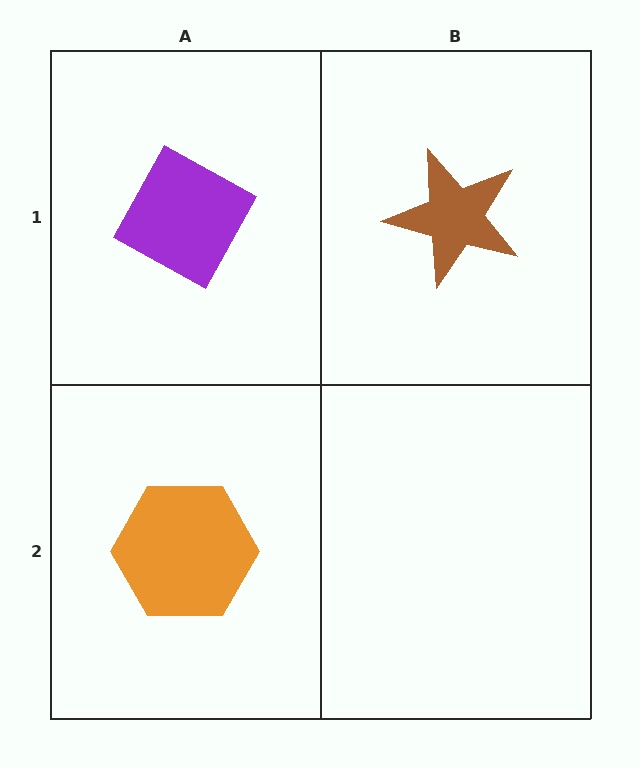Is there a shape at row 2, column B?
No, that cell is empty.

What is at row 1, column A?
A purple diamond.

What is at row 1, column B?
A brown star.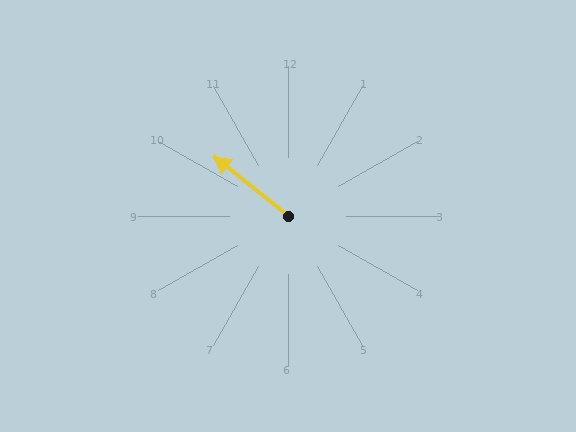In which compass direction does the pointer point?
Northwest.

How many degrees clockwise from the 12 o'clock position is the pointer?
Approximately 309 degrees.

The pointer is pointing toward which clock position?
Roughly 10 o'clock.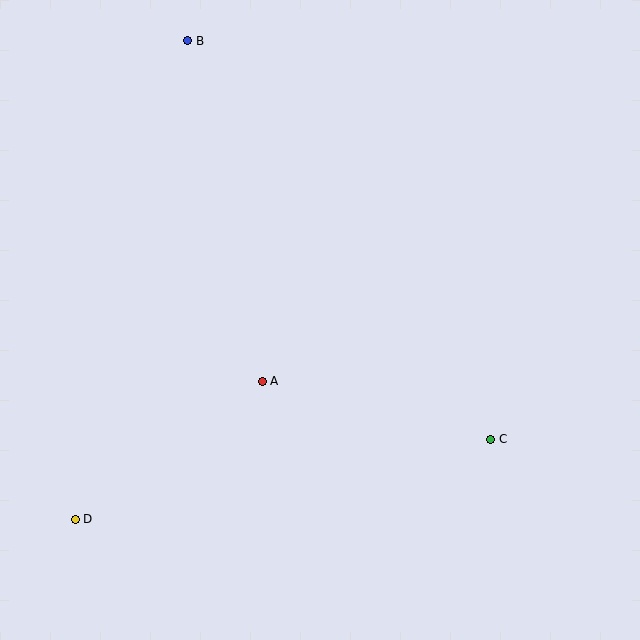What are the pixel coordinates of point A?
Point A is at (262, 381).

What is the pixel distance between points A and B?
The distance between A and B is 349 pixels.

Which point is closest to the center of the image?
Point A at (262, 381) is closest to the center.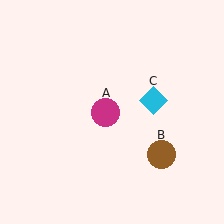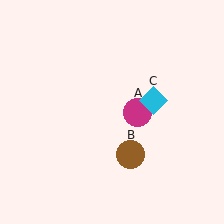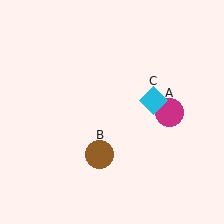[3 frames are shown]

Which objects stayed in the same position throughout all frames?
Cyan diamond (object C) remained stationary.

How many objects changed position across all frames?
2 objects changed position: magenta circle (object A), brown circle (object B).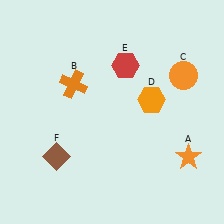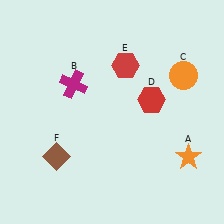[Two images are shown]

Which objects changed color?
B changed from orange to magenta. D changed from orange to red.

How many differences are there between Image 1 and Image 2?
There are 2 differences between the two images.